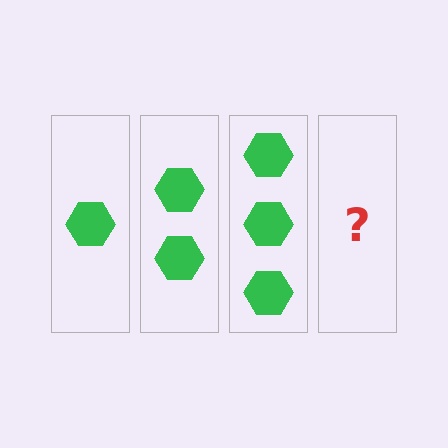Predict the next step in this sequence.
The next step is 4 hexagons.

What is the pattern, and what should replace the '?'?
The pattern is that each step adds one more hexagon. The '?' should be 4 hexagons.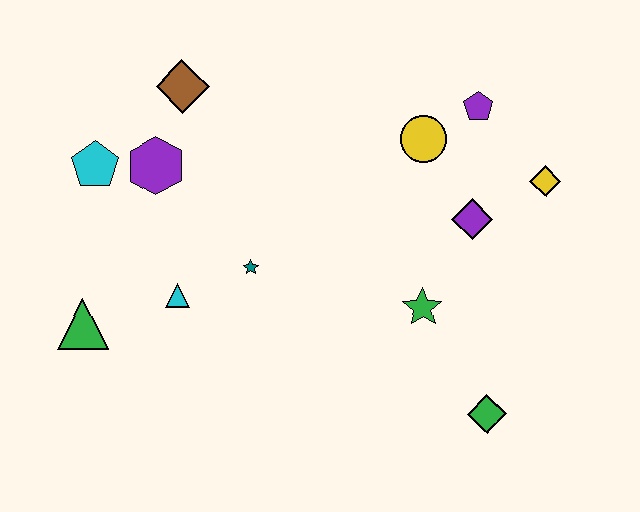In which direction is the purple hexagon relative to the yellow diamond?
The purple hexagon is to the left of the yellow diamond.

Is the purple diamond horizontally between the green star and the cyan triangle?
No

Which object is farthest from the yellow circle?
The green triangle is farthest from the yellow circle.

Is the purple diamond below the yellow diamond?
Yes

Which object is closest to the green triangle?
The cyan triangle is closest to the green triangle.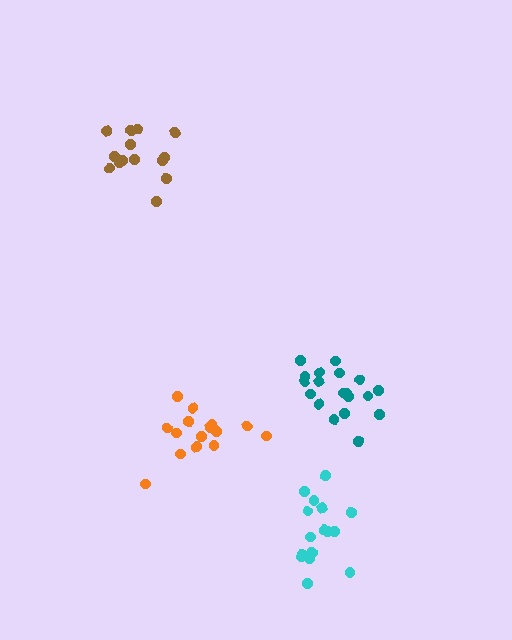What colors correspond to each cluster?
The clusters are colored: teal, orange, brown, cyan.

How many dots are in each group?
Group 1: 19 dots, Group 2: 15 dots, Group 3: 14 dots, Group 4: 16 dots (64 total).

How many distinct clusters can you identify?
There are 4 distinct clusters.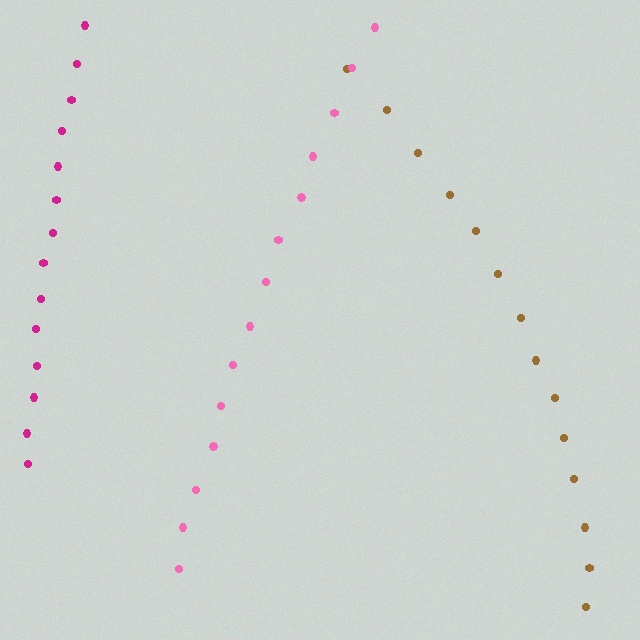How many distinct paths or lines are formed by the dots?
There are 3 distinct paths.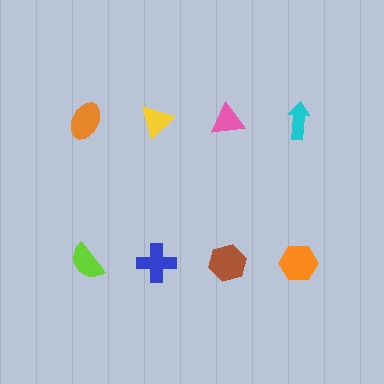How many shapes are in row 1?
4 shapes.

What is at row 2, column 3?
A brown hexagon.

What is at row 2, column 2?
A blue cross.